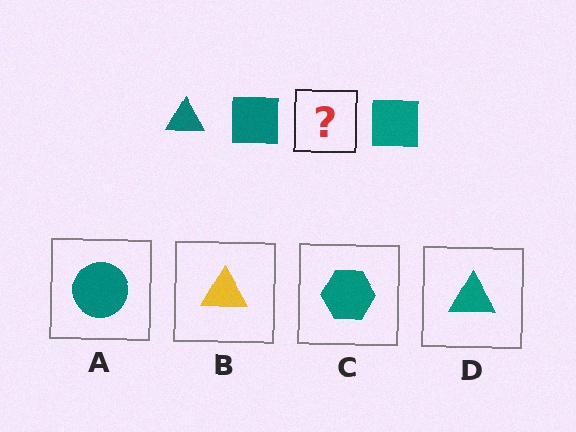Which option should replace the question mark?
Option D.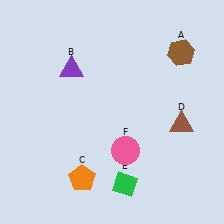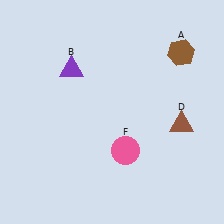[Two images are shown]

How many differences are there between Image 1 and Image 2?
There are 2 differences between the two images.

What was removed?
The green diamond (E), the orange pentagon (C) were removed in Image 2.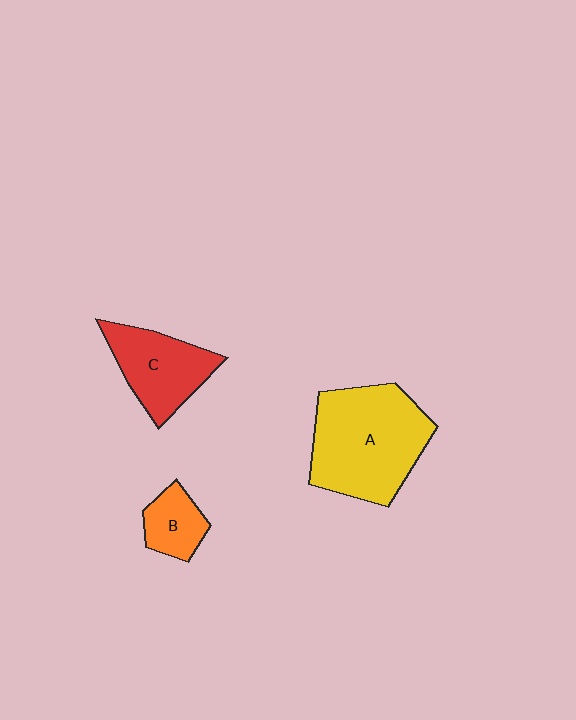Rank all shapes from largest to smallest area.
From largest to smallest: A (yellow), C (red), B (orange).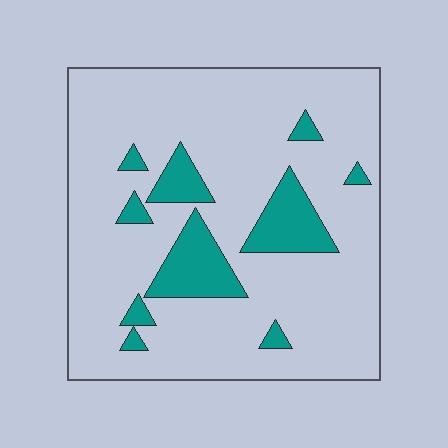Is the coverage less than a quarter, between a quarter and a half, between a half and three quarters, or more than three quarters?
Less than a quarter.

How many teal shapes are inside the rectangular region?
10.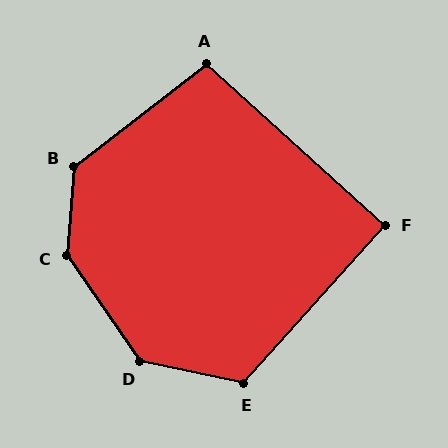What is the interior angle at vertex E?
Approximately 119 degrees (obtuse).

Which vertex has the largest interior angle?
C, at approximately 140 degrees.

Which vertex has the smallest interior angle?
F, at approximately 90 degrees.